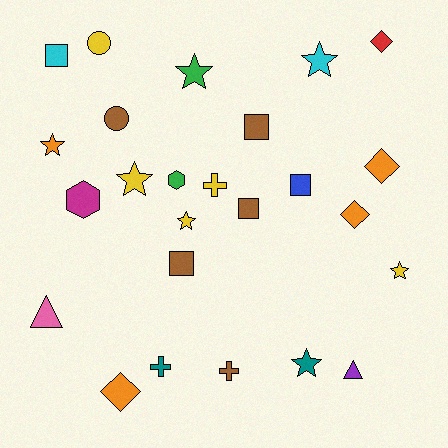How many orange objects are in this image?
There are 4 orange objects.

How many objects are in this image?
There are 25 objects.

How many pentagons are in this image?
There are no pentagons.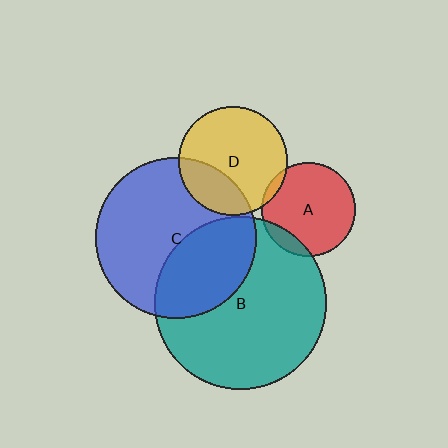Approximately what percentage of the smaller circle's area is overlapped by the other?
Approximately 35%.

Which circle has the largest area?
Circle B (teal).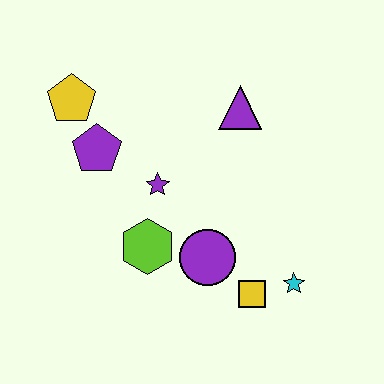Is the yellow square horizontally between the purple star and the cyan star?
Yes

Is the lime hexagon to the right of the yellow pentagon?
Yes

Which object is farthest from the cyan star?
The yellow pentagon is farthest from the cyan star.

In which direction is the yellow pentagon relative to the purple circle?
The yellow pentagon is above the purple circle.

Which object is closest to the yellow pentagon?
The purple pentagon is closest to the yellow pentagon.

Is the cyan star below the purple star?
Yes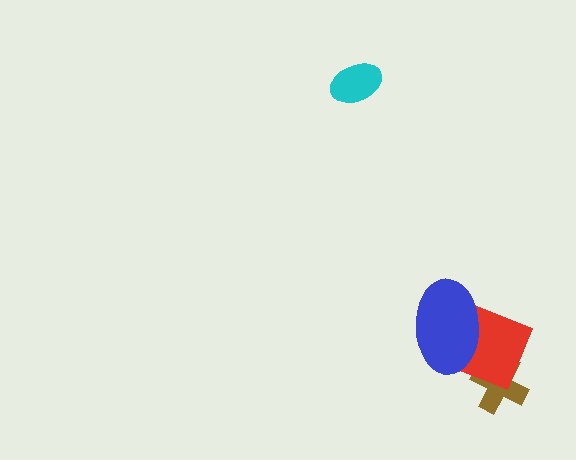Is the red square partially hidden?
Yes, it is partially covered by another shape.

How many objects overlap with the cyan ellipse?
0 objects overlap with the cyan ellipse.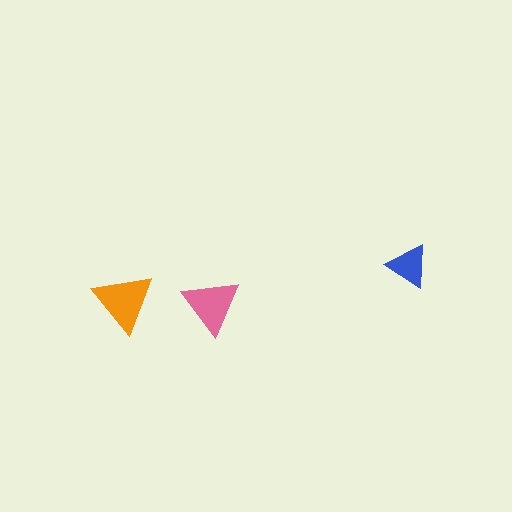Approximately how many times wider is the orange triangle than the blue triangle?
About 1.5 times wider.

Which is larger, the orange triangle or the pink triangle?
The orange one.